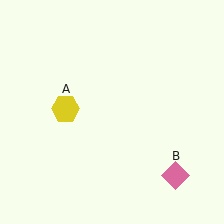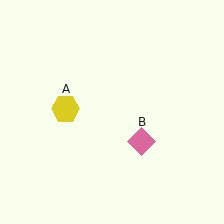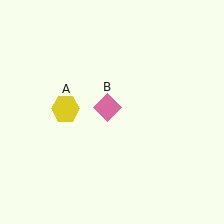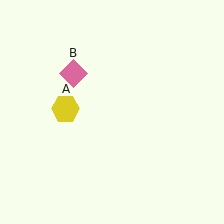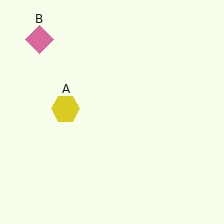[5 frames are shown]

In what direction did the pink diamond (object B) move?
The pink diamond (object B) moved up and to the left.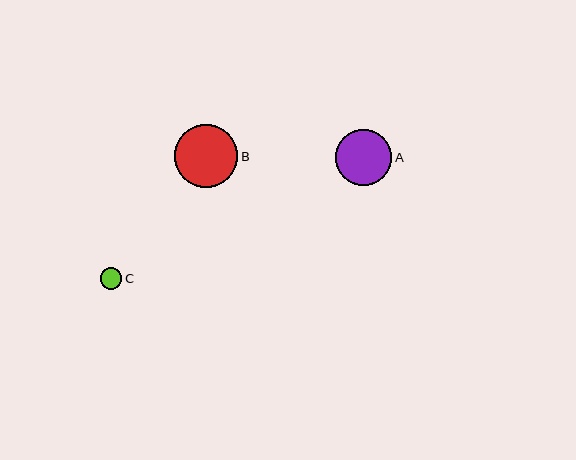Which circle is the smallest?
Circle C is the smallest with a size of approximately 22 pixels.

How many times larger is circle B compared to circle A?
Circle B is approximately 1.1 times the size of circle A.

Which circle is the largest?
Circle B is the largest with a size of approximately 63 pixels.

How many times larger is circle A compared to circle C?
Circle A is approximately 2.6 times the size of circle C.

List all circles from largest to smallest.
From largest to smallest: B, A, C.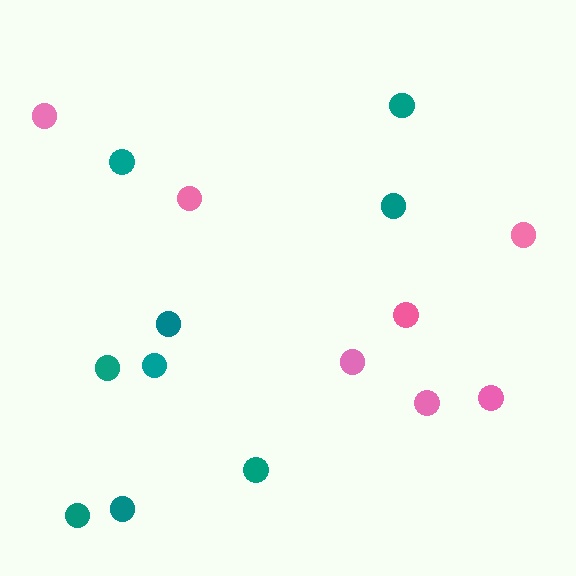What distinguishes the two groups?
There are 2 groups: one group of teal circles (9) and one group of pink circles (7).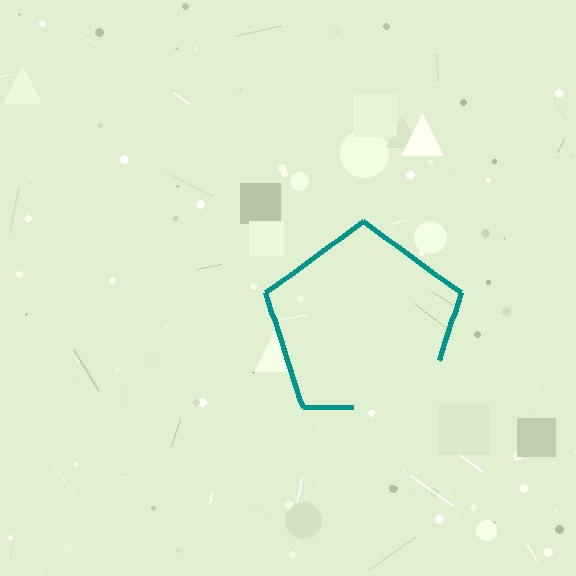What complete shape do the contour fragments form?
The contour fragments form a pentagon.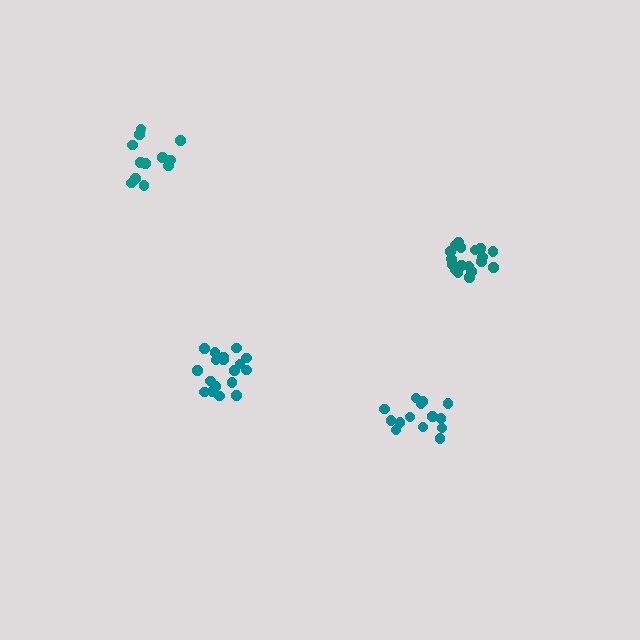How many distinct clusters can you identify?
There are 4 distinct clusters.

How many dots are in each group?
Group 1: 18 dots, Group 2: 18 dots, Group 3: 12 dots, Group 4: 14 dots (62 total).